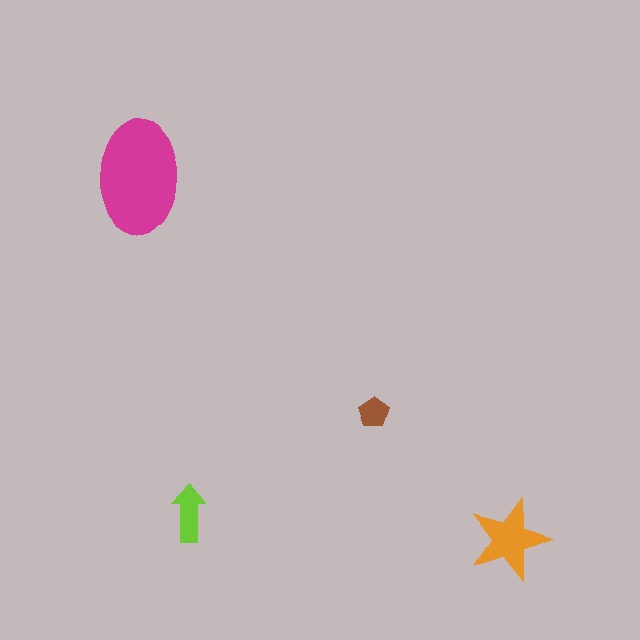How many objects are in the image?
There are 4 objects in the image.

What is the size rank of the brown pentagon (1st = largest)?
4th.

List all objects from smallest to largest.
The brown pentagon, the lime arrow, the orange star, the magenta ellipse.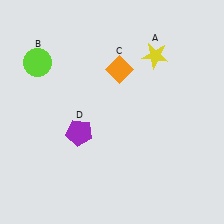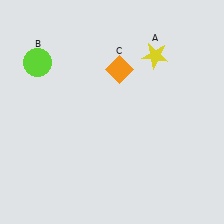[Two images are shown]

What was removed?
The purple pentagon (D) was removed in Image 2.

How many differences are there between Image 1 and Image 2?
There is 1 difference between the two images.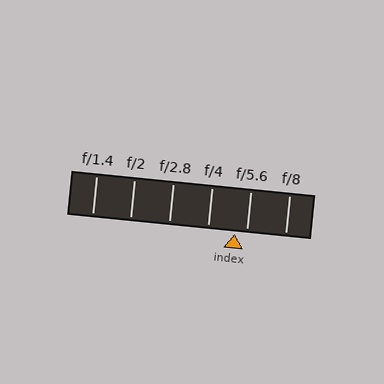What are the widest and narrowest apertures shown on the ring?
The widest aperture shown is f/1.4 and the narrowest is f/8.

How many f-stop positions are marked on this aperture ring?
There are 6 f-stop positions marked.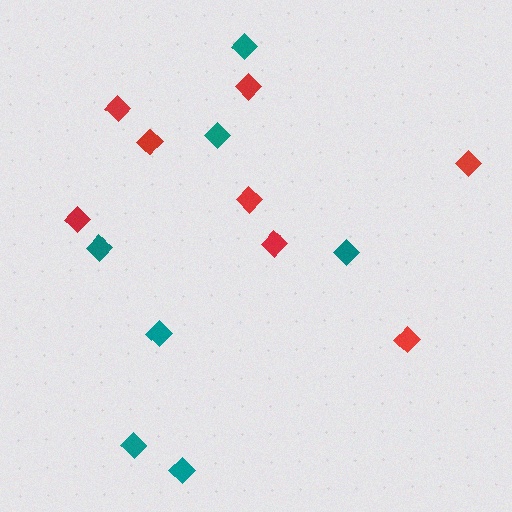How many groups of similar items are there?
There are 2 groups: one group of teal diamonds (7) and one group of red diamonds (8).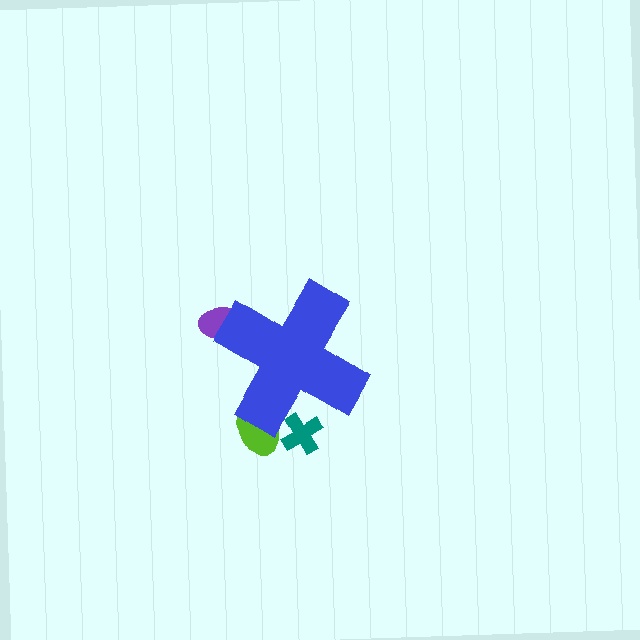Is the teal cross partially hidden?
Yes, the teal cross is partially hidden behind the blue cross.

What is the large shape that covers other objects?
A blue cross.